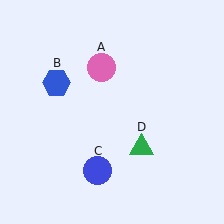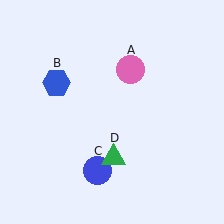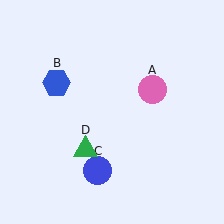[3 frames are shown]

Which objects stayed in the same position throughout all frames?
Blue hexagon (object B) and blue circle (object C) remained stationary.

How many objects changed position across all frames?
2 objects changed position: pink circle (object A), green triangle (object D).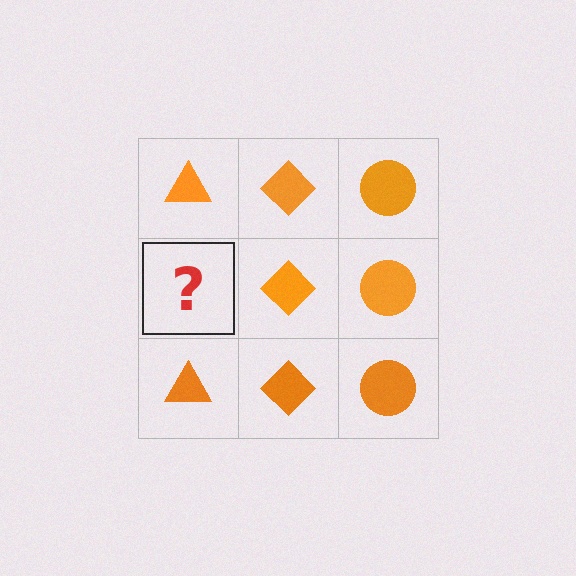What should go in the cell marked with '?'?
The missing cell should contain an orange triangle.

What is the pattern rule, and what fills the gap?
The rule is that each column has a consistent shape. The gap should be filled with an orange triangle.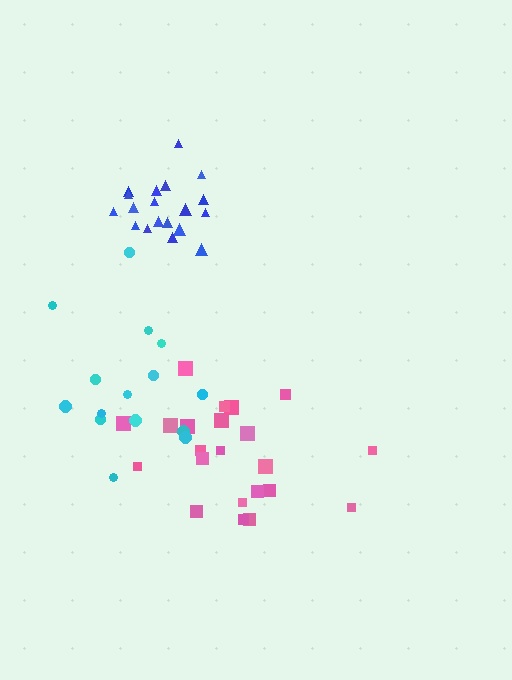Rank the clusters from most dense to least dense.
blue, pink, cyan.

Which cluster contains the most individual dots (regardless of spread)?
Pink (22).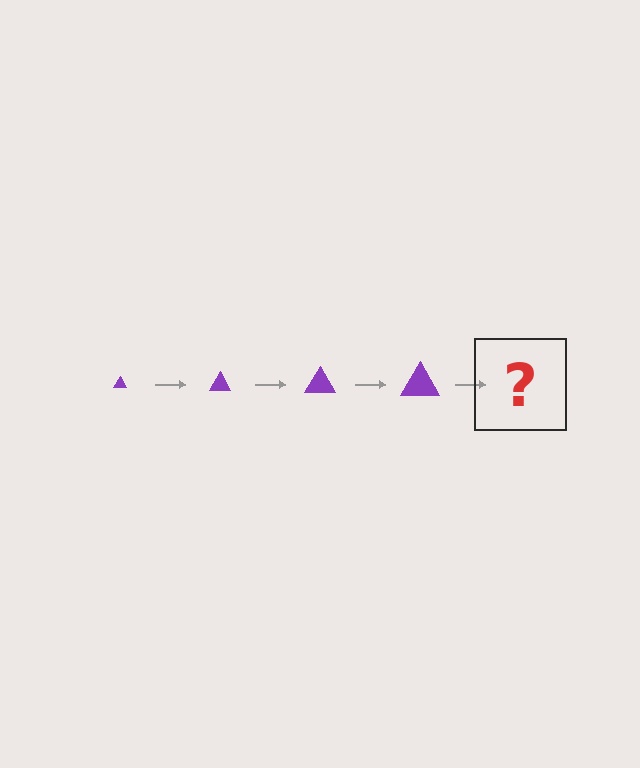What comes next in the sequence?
The next element should be a purple triangle, larger than the previous one.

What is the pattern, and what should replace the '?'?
The pattern is that the triangle gets progressively larger each step. The '?' should be a purple triangle, larger than the previous one.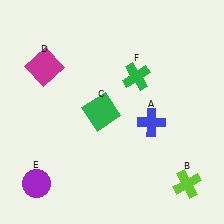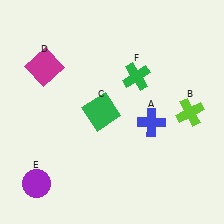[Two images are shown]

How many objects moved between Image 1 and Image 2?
1 object moved between the two images.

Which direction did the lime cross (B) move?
The lime cross (B) moved up.